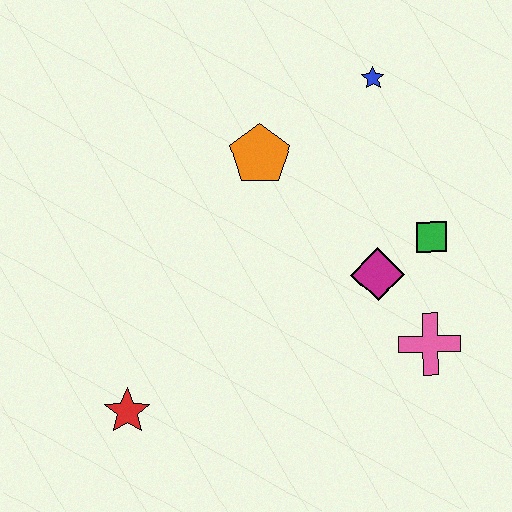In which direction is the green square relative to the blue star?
The green square is below the blue star.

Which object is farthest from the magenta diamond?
The red star is farthest from the magenta diamond.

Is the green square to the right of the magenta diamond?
Yes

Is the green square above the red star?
Yes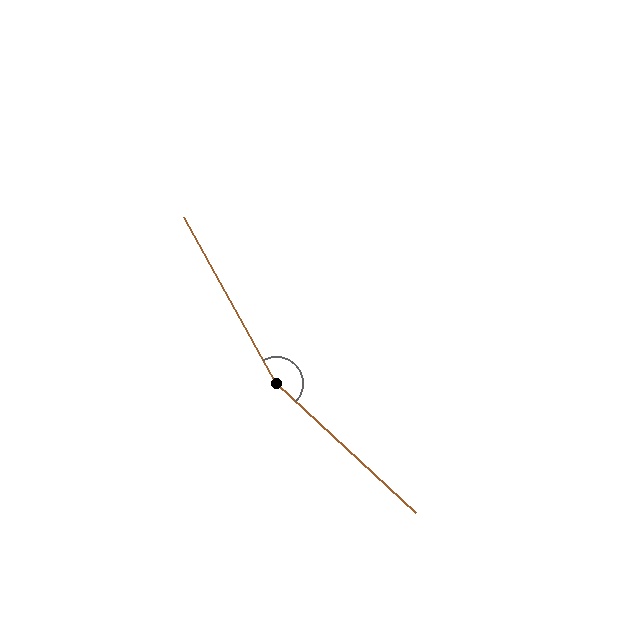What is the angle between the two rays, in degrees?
Approximately 162 degrees.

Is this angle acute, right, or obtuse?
It is obtuse.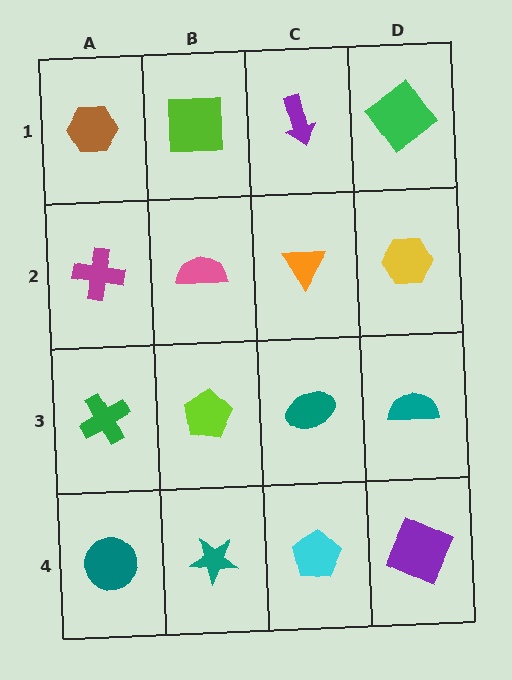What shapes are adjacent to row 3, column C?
An orange triangle (row 2, column C), a cyan pentagon (row 4, column C), a lime pentagon (row 3, column B), a teal semicircle (row 3, column D).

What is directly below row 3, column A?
A teal circle.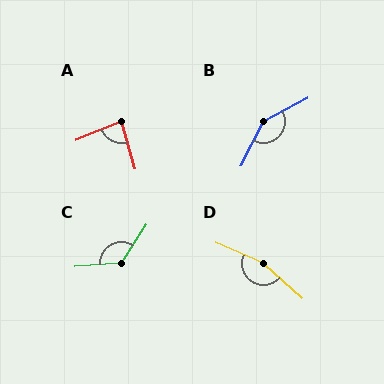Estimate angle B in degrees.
Approximately 145 degrees.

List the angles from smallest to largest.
A (84°), C (127°), B (145°), D (162°).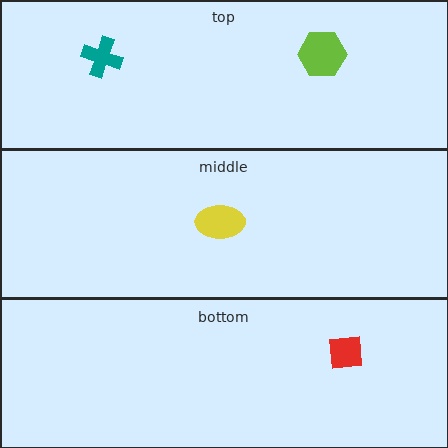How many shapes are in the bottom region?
1.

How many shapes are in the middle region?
1.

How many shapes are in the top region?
2.